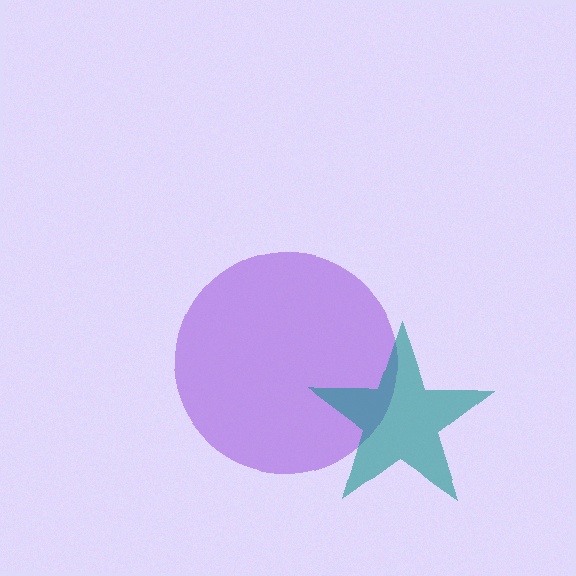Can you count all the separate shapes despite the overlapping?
Yes, there are 2 separate shapes.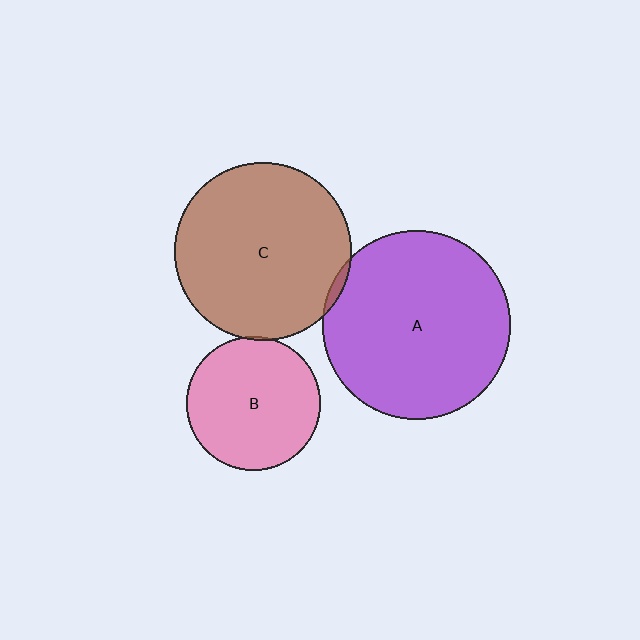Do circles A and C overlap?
Yes.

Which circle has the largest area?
Circle A (purple).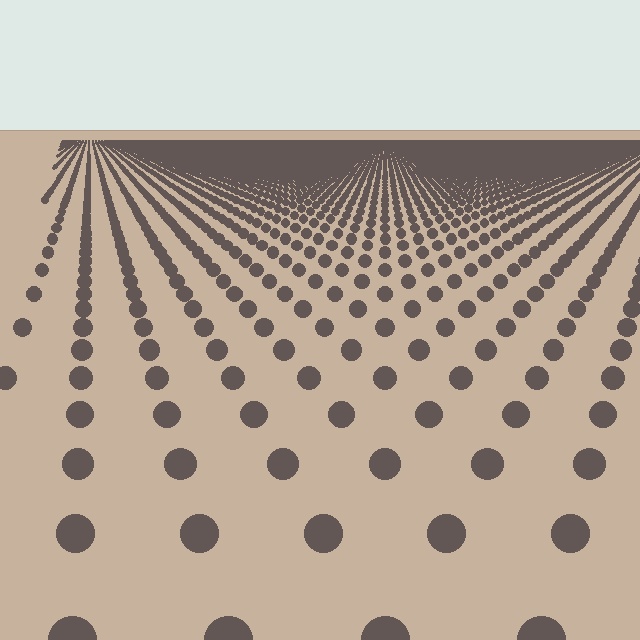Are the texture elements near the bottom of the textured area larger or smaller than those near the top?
Larger. Near the bottom, elements are closer to the viewer and appear at a bigger on-screen size.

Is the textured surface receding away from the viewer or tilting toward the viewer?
The surface is receding away from the viewer. Texture elements get smaller and denser toward the top.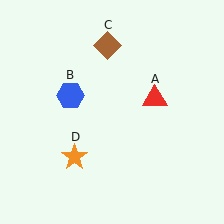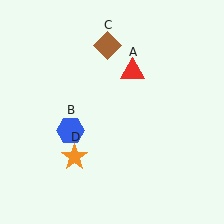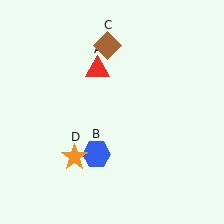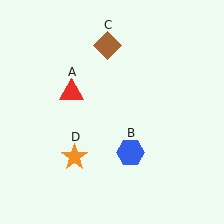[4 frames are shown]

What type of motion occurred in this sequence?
The red triangle (object A), blue hexagon (object B) rotated counterclockwise around the center of the scene.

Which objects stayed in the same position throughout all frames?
Brown diamond (object C) and orange star (object D) remained stationary.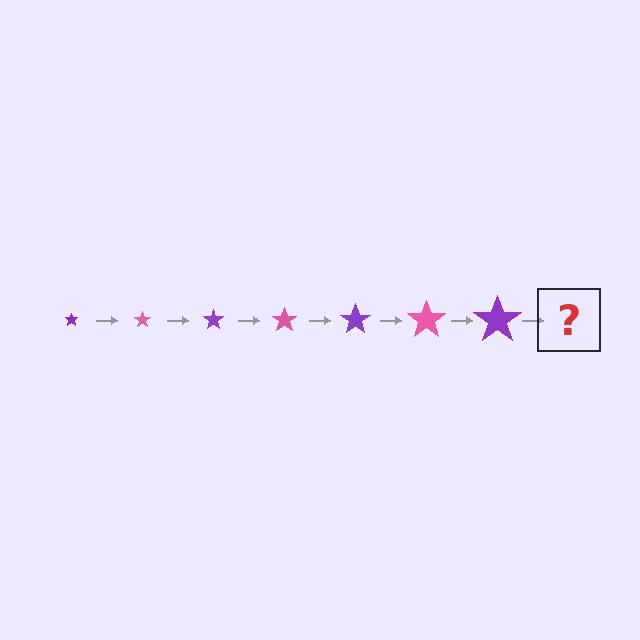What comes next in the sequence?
The next element should be a pink star, larger than the previous one.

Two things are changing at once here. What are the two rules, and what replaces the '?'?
The two rules are that the star grows larger each step and the color cycles through purple and pink. The '?' should be a pink star, larger than the previous one.